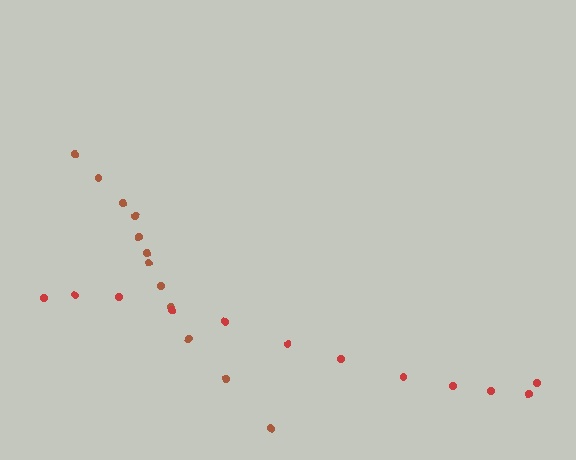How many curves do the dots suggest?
There are 2 distinct paths.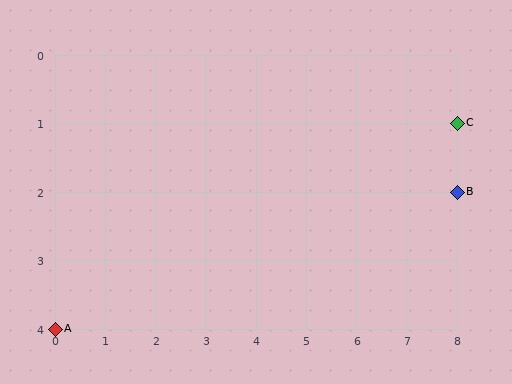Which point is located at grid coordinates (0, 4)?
Point A is at (0, 4).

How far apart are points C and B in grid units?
Points C and B are 1 row apart.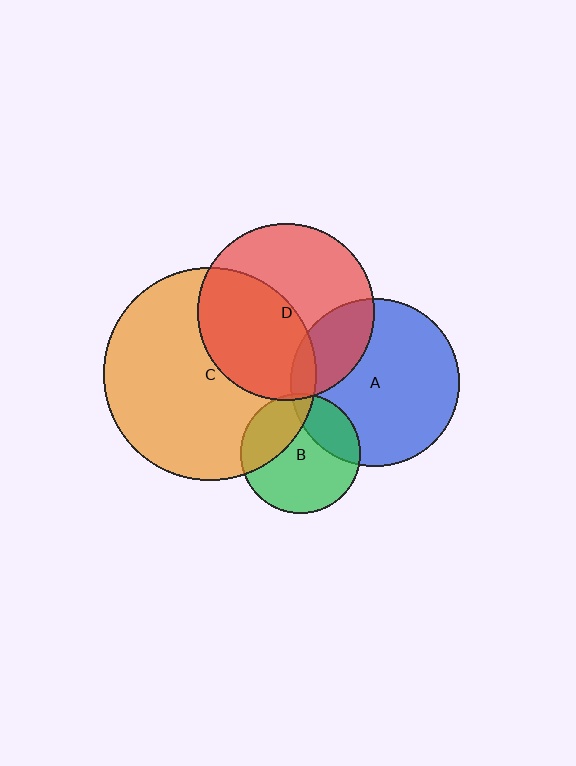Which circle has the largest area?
Circle C (orange).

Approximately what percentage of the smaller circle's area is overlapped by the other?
Approximately 45%.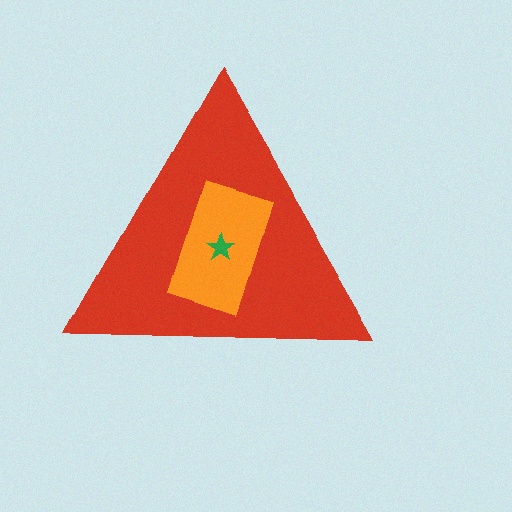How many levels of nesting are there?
3.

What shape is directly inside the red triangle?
The orange rectangle.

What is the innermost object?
The green star.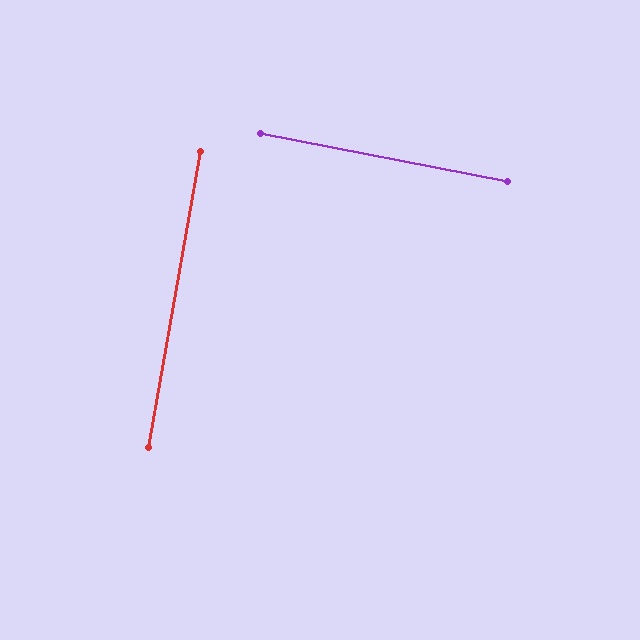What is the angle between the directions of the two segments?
Approximately 89 degrees.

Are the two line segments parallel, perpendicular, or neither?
Perpendicular — they meet at approximately 89°.